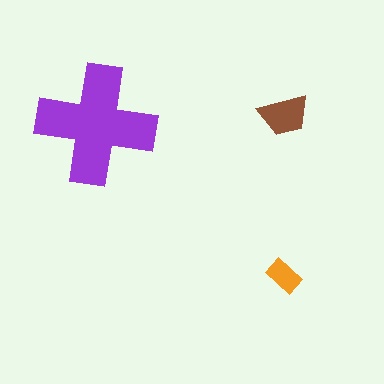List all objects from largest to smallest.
The purple cross, the brown trapezoid, the orange rectangle.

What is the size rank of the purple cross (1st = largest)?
1st.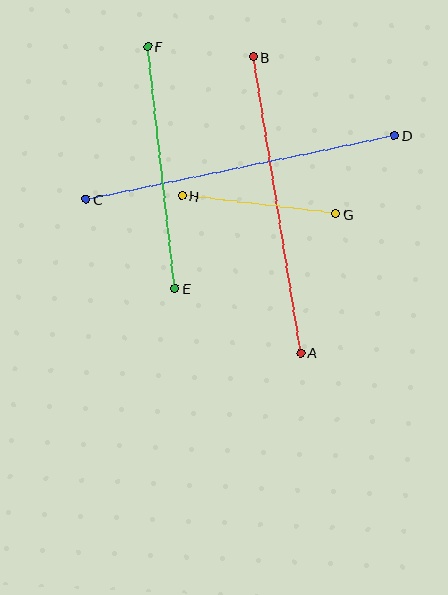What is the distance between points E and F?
The distance is approximately 243 pixels.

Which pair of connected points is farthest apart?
Points C and D are farthest apart.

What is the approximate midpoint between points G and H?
The midpoint is at approximately (259, 205) pixels.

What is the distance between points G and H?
The distance is approximately 155 pixels.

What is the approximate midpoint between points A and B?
The midpoint is at approximately (277, 205) pixels.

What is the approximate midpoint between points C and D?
The midpoint is at approximately (240, 167) pixels.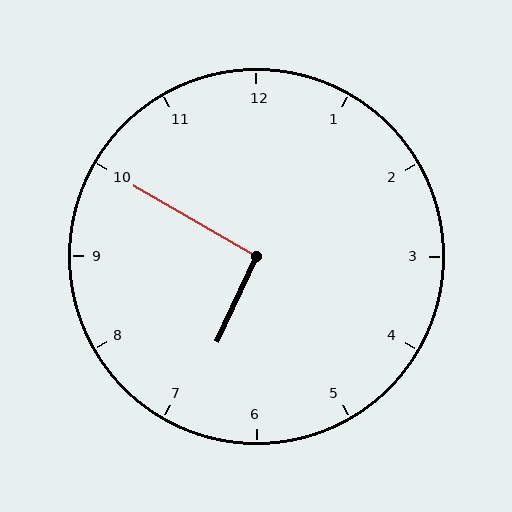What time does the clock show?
6:50.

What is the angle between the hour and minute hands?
Approximately 95 degrees.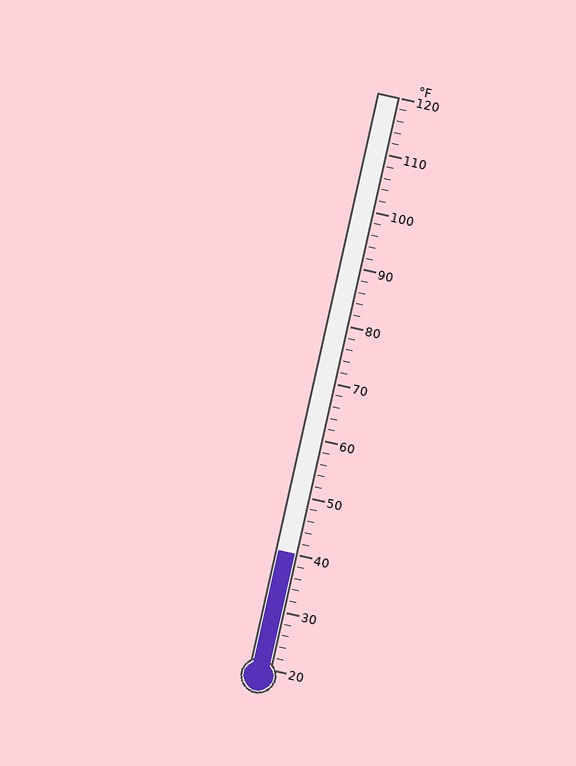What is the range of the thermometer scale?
The thermometer scale ranges from 20°F to 120°F.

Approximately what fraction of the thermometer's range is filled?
The thermometer is filled to approximately 20% of its range.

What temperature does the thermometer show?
The thermometer shows approximately 40°F.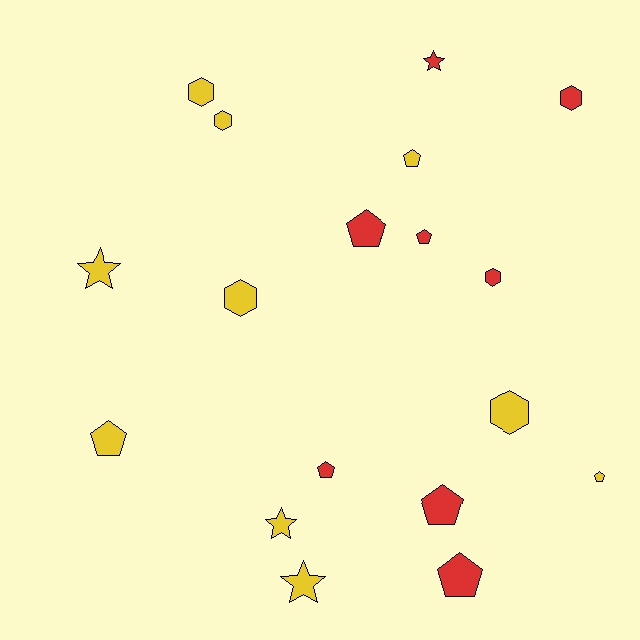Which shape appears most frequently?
Pentagon, with 8 objects.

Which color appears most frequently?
Yellow, with 10 objects.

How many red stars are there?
There is 1 red star.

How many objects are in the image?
There are 18 objects.